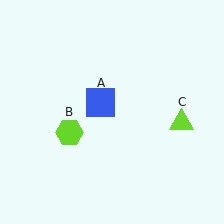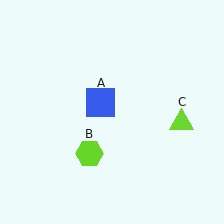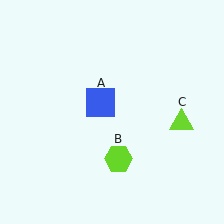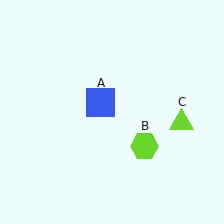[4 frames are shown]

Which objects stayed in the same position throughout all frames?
Blue square (object A) and lime triangle (object C) remained stationary.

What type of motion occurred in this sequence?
The lime hexagon (object B) rotated counterclockwise around the center of the scene.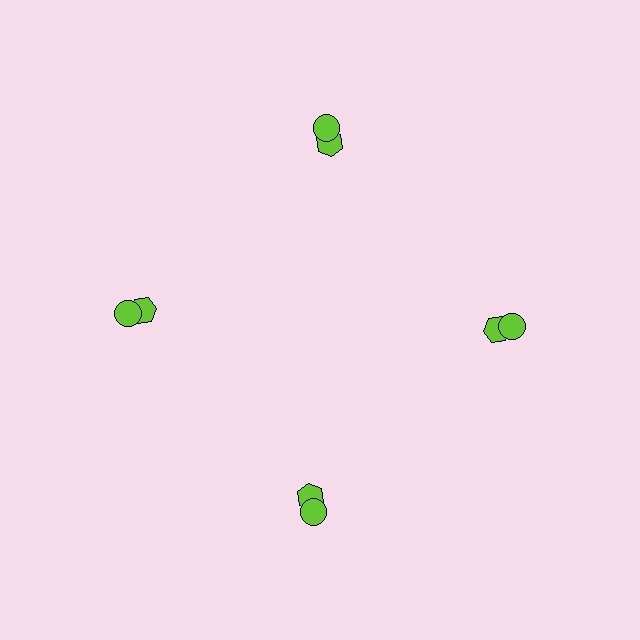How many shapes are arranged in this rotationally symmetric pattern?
There are 8 shapes, arranged in 4 groups of 2.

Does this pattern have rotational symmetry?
Yes, this pattern has 4-fold rotational symmetry. It looks the same after rotating 90 degrees around the center.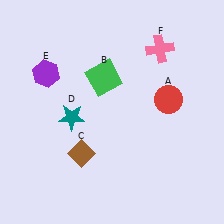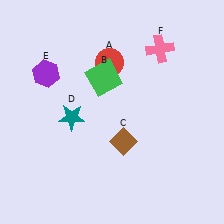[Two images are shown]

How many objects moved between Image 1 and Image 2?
2 objects moved between the two images.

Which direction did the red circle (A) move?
The red circle (A) moved left.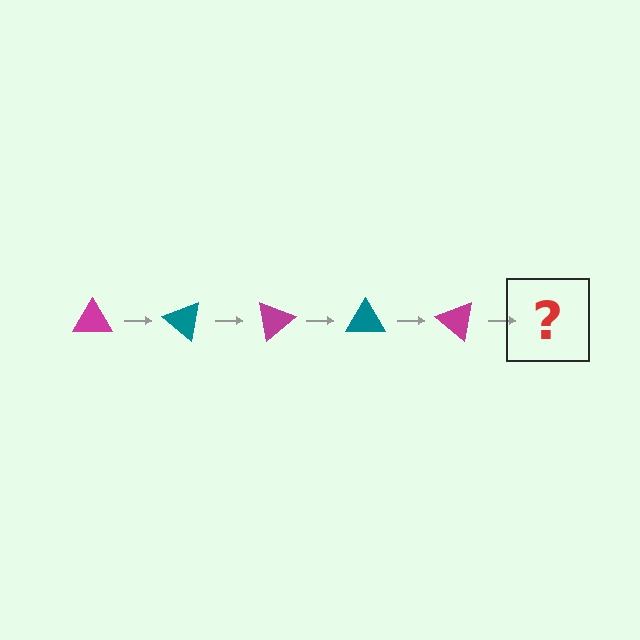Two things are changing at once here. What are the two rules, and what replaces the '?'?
The two rules are that it rotates 40 degrees each step and the color cycles through magenta and teal. The '?' should be a teal triangle, rotated 200 degrees from the start.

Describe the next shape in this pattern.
It should be a teal triangle, rotated 200 degrees from the start.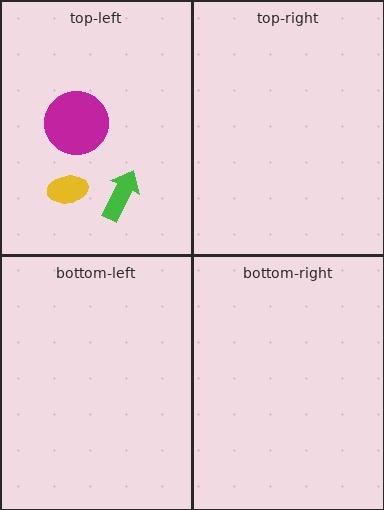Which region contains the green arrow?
The top-left region.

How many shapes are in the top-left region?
3.